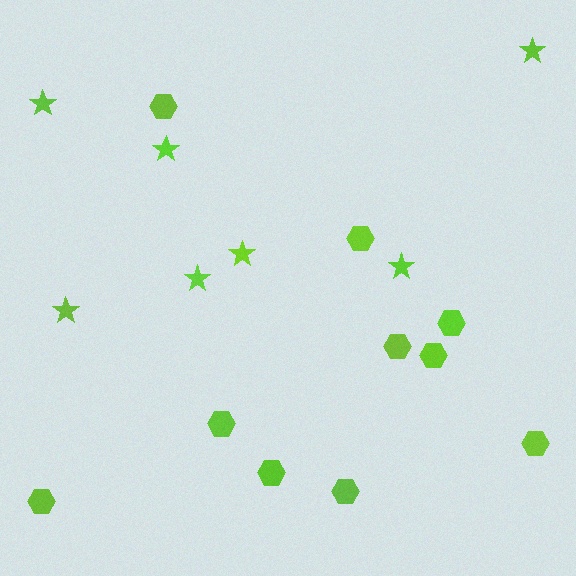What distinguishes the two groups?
There are 2 groups: one group of hexagons (10) and one group of stars (7).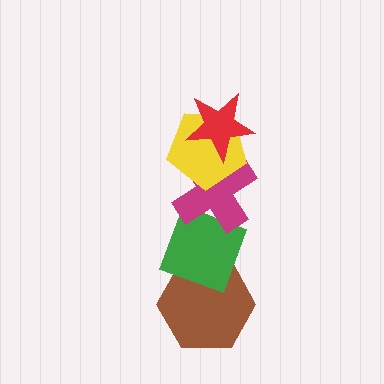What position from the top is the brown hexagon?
The brown hexagon is 5th from the top.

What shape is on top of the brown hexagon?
The green diamond is on top of the brown hexagon.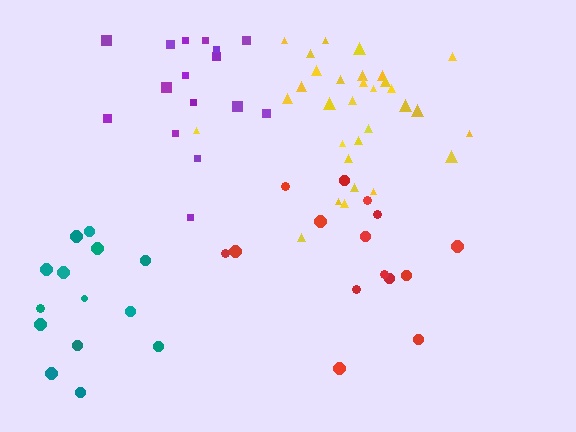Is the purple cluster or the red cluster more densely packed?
Purple.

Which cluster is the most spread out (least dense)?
Red.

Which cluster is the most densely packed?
Yellow.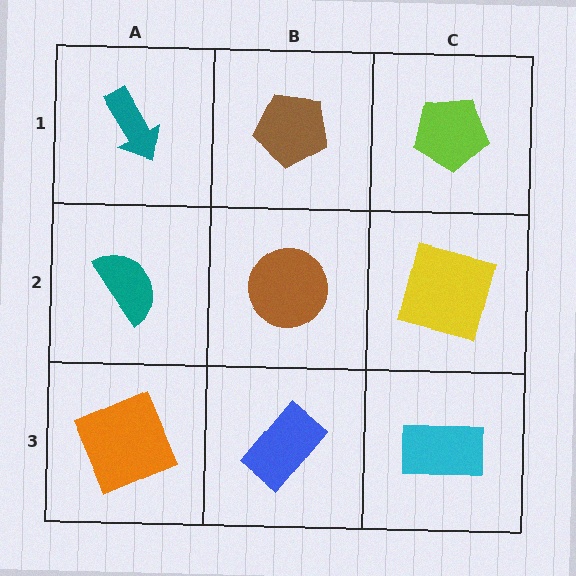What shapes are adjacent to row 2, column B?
A brown pentagon (row 1, column B), a blue rectangle (row 3, column B), a teal semicircle (row 2, column A), a yellow square (row 2, column C).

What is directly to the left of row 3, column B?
An orange square.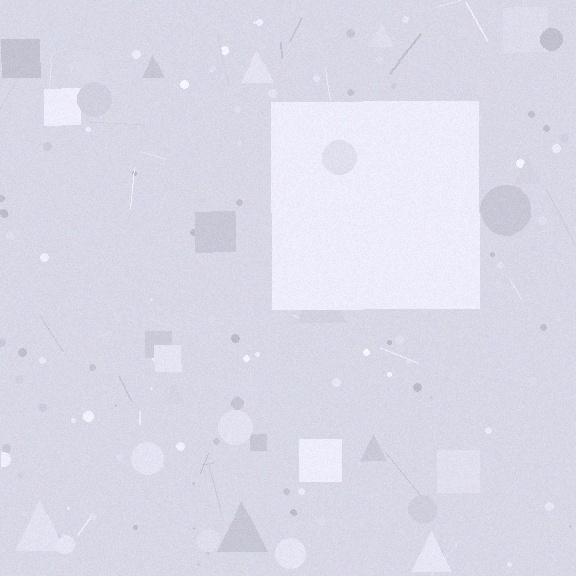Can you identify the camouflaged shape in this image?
The camouflaged shape is a square.